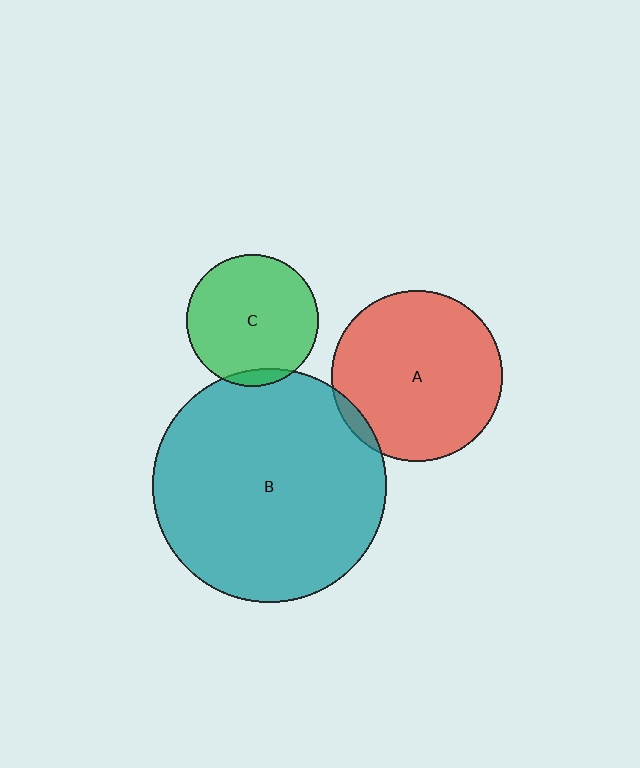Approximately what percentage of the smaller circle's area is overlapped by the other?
Approximately 5%.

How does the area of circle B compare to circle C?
Approximately 3.1 times.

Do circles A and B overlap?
Yes.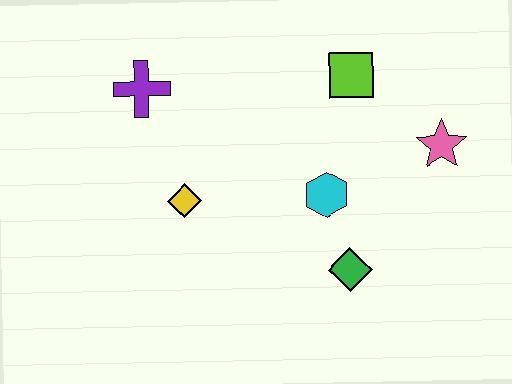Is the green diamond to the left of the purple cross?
No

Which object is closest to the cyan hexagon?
The green diamond is closest to the cyan hexagon.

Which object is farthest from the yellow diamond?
The pink star is farthest from the yellow diamond.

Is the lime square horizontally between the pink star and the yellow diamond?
Yes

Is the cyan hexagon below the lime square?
Yes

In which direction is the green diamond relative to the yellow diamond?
The green diamond is to the right of the yellow diamond.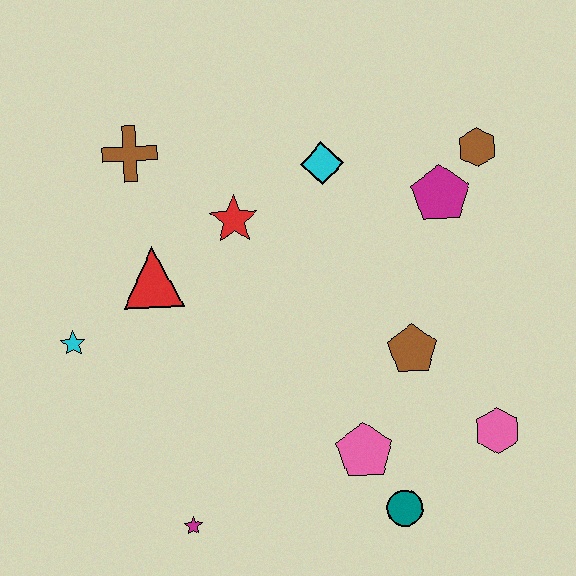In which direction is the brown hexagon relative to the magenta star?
The brown hexagon is above the magenta star.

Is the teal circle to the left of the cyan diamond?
No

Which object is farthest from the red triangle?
The pink hexagon is farthest from the red triangle.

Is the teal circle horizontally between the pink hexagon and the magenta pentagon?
No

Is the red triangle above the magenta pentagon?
No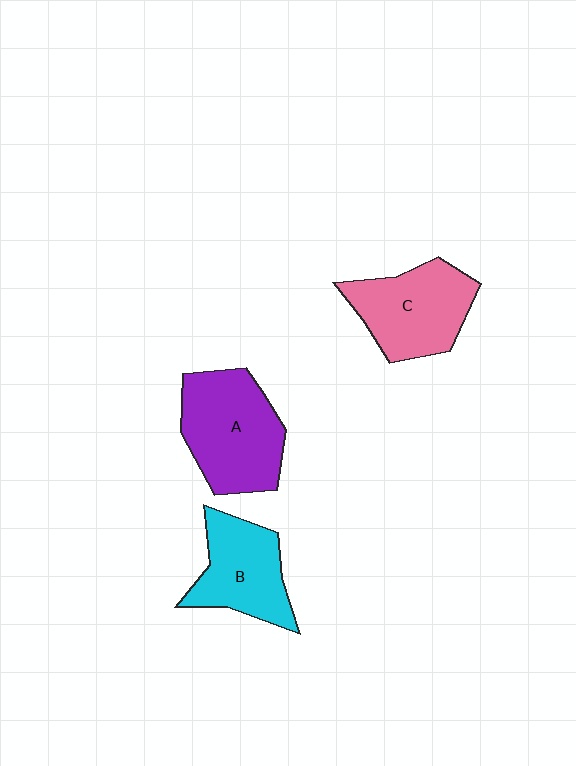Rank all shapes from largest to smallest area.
From largest to smallest: A (purple), C (pink), B (cyan).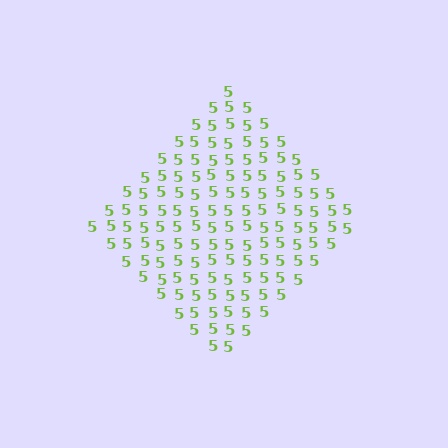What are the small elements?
The small elements are digit 5's.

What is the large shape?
The large shape is a diamond.